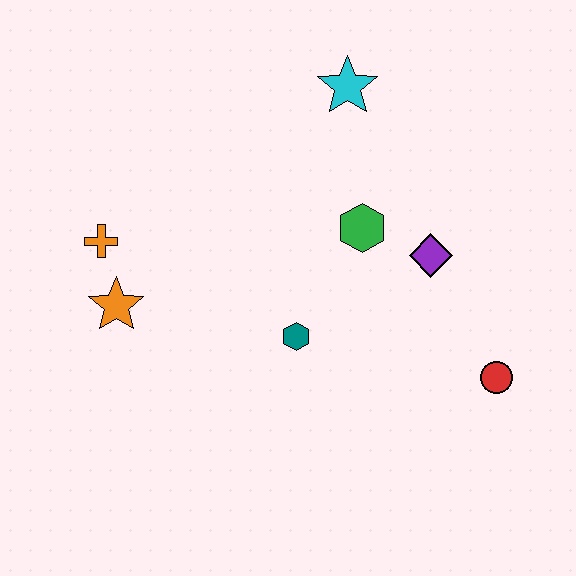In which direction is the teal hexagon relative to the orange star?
The teal hexagon is to the right of the orange star.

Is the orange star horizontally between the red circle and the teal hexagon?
No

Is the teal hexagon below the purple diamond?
Yes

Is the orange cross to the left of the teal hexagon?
Yes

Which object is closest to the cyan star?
The green hexagon is closest to the cyan star.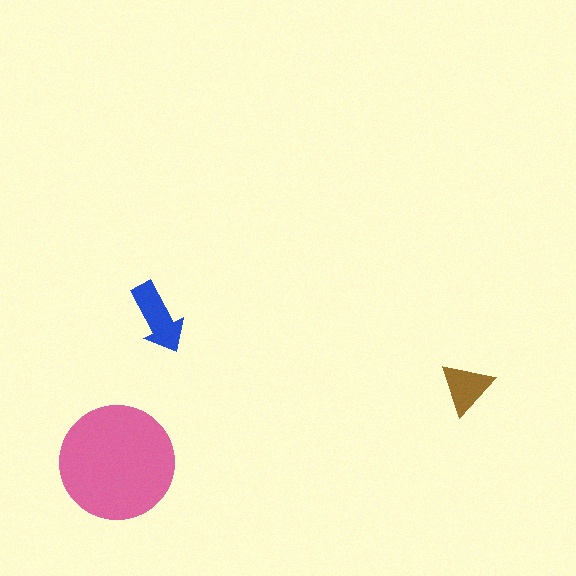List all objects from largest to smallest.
The pink circle, the blue arrow, the brown triangle.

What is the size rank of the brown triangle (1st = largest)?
3rd.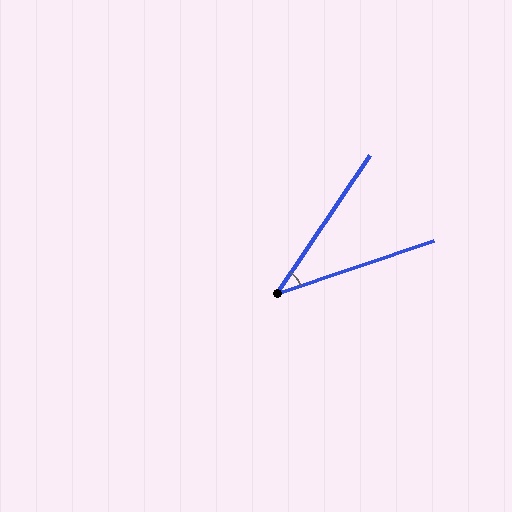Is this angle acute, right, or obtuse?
It is acute.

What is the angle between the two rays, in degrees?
Approximately 37 degrees.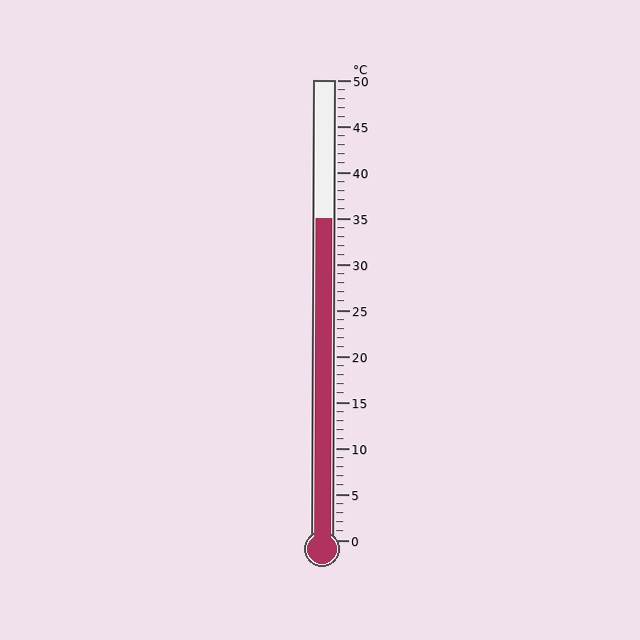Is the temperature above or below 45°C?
The temperature is below 45°C.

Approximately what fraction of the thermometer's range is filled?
The thermometer is filled to approximately 70% of its range.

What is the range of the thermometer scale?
The thermometer scale ranges from 0°C to 50°C.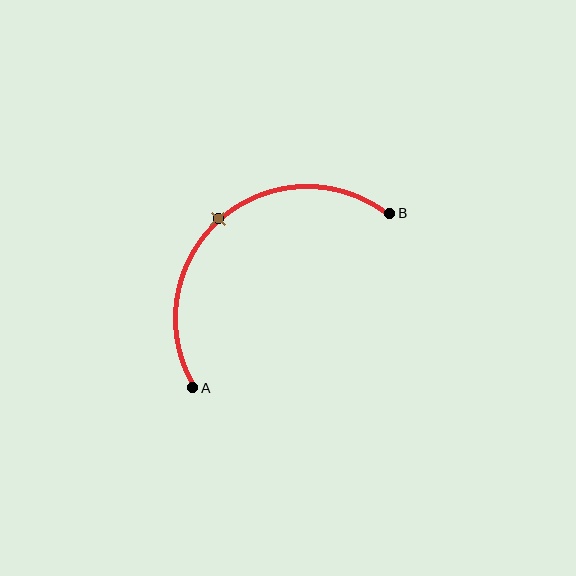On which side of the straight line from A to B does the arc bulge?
The arc bulges above and to the left of the straight line connecting A and B.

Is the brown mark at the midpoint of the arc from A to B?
Yes. The brown mark lies on the arc at equal arc-length from both A and B — it is the arc midpoint.